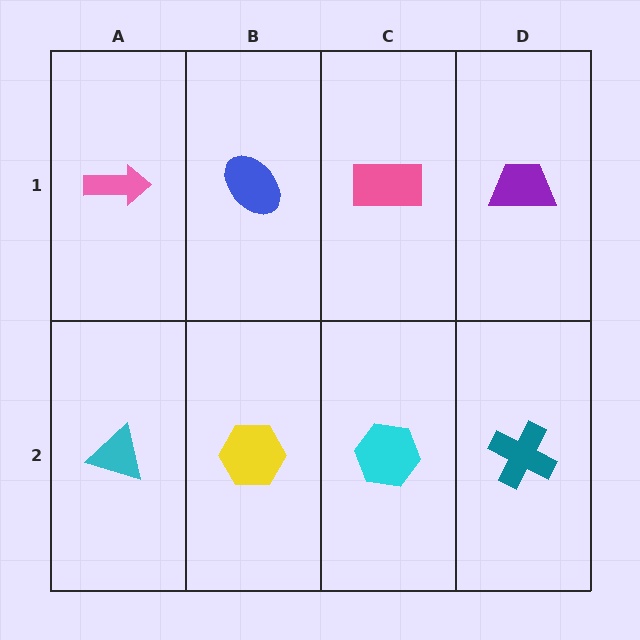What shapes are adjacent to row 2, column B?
A blue ellipse (row 1, column B), a cyan triangle (row 2, column A), a cyan hexagon (row 2, column C).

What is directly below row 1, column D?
A teal cross.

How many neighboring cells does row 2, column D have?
2.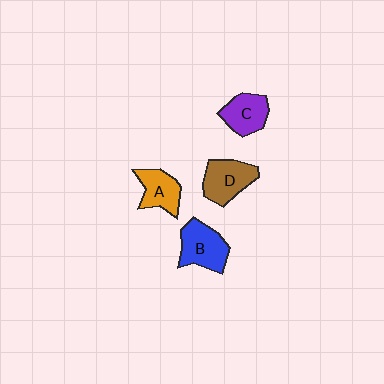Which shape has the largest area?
Shape B (blue).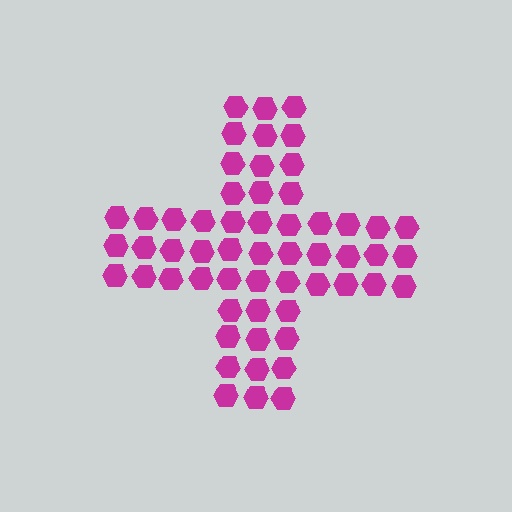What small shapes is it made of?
It is made of small hexagons.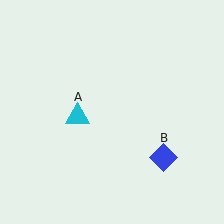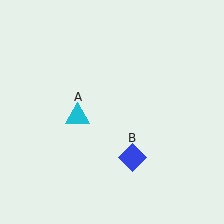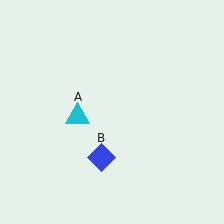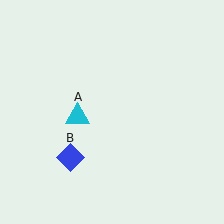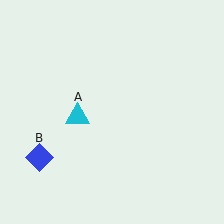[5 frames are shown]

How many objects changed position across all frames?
1 object changed position: blue diamond (object B).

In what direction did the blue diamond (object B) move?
The blue diamond (object B) moved left.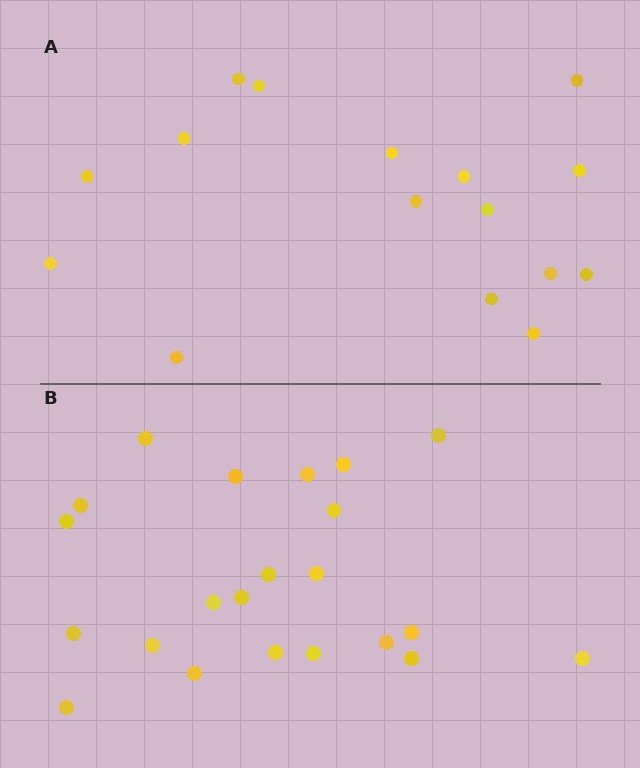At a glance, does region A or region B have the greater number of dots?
Region B (the bottom region) has more dots.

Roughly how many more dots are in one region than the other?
Region B has about 6 more dots than region A.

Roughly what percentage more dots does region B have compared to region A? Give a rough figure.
About 40% more.